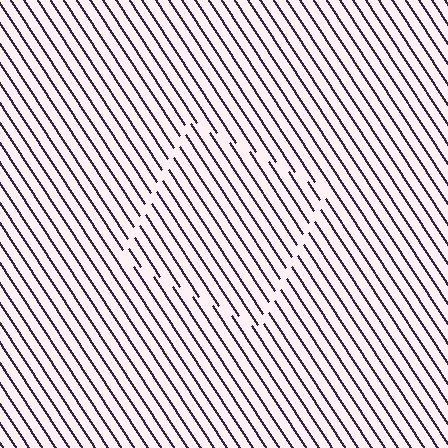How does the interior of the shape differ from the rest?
The interior of the shape contains the same grating, shifted by half a period — the contour is defined by the phase discontinuity where line-ends from the inner and outer gratings abut.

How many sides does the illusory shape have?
4 sides — the line-ends trace a square.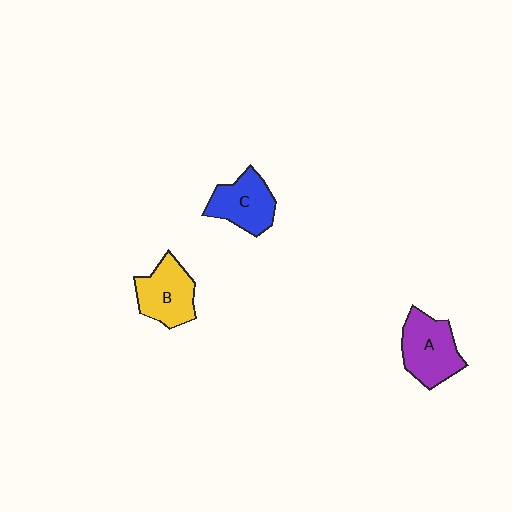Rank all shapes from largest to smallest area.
From largest to smallest: A (purple), B (yellow), C (blue).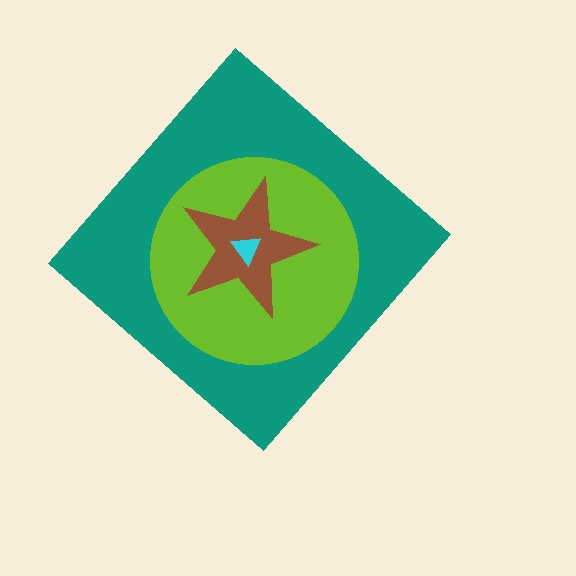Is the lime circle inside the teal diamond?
Yes.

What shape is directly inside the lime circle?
The brown star.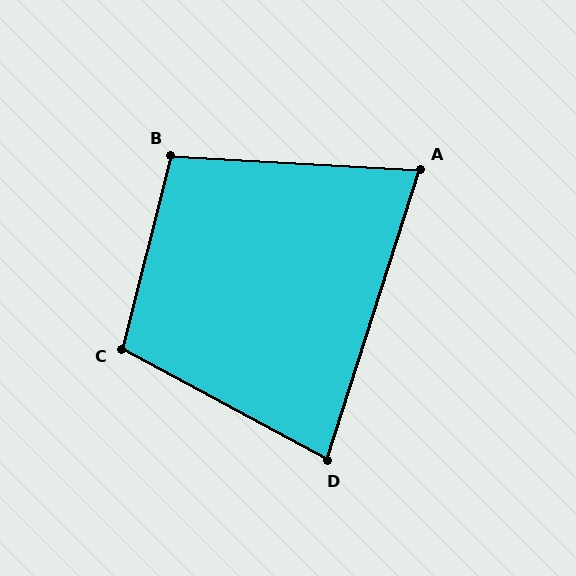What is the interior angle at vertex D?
Approximately 79 degrees (acute).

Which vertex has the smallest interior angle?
A, at approximately 76 degrees.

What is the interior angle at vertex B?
Approximately 101 degrees (obtuse).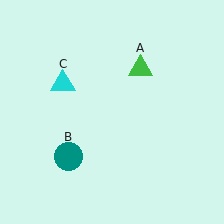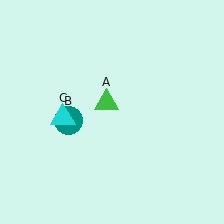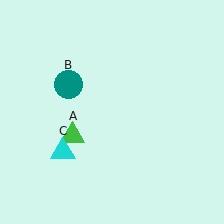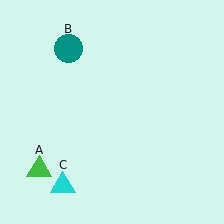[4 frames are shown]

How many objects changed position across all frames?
3 objects changed position: green triangle (object A), teal circle (object B), cyan triangle (object C).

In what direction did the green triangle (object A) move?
The green triangle (object A) moved down and to the left.